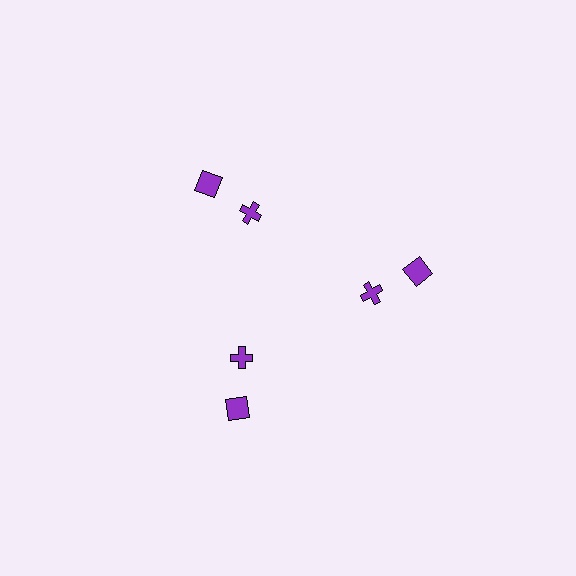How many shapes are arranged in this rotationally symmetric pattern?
There are 6 shapes, arranged in 3 groups of 2.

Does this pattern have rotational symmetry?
Yes, this pattern has 3-fold rotational symmetry. It looks the same after rotating 120 degrees around the center.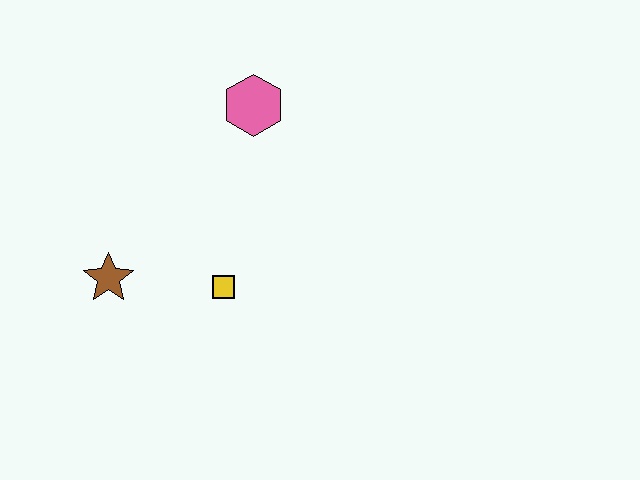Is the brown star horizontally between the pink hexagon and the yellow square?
No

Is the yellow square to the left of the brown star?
No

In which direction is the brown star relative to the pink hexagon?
The brown star is below the pink hexagon.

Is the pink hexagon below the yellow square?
No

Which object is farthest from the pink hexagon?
The brown star is farthest from the pink hexagon.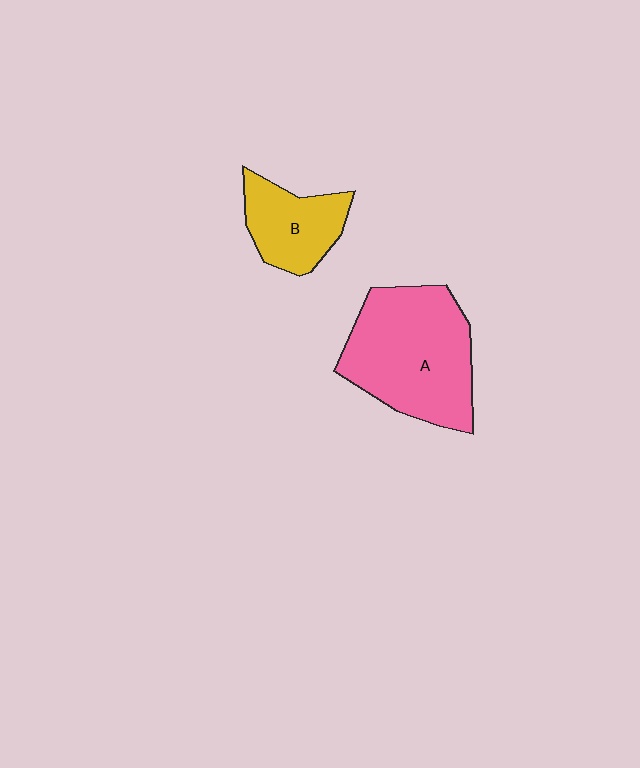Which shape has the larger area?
Shape A (pink).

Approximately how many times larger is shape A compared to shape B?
Approximately 2.0 times.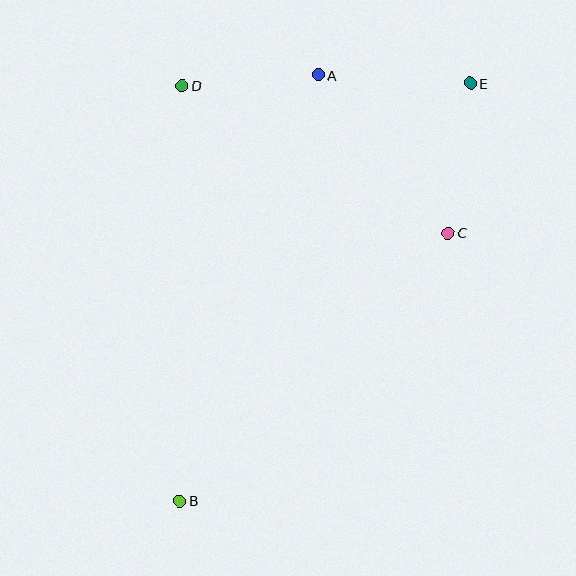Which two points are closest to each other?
Points A and D are closest to each other.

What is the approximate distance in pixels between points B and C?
The distance between B and C is approximately 379 pixels.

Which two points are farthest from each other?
Points B and E are farthest from each other.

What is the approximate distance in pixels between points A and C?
The distance between A and C is approximately 205 pixels.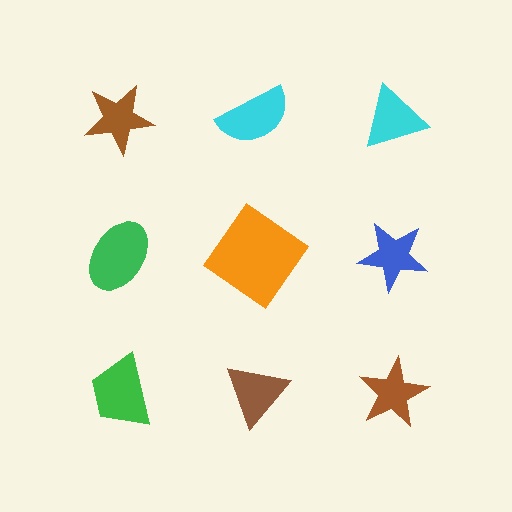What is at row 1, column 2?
A cyan semicircle.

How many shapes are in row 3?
3 shapes.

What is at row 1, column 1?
A brown star.